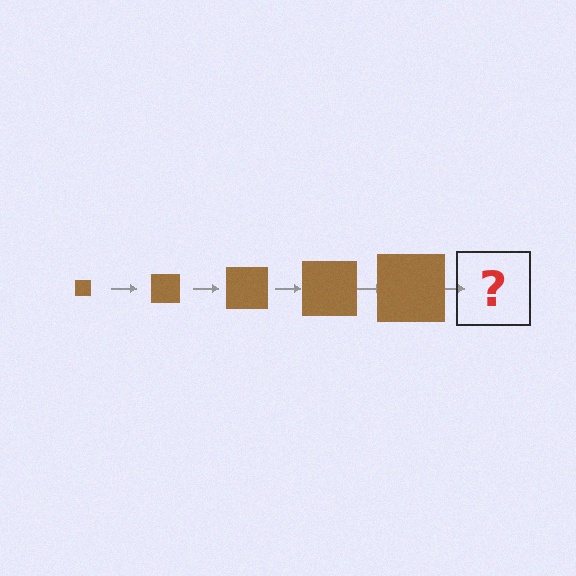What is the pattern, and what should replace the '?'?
The pattern is that the square gets progressively larger each step. The '?' should be a brown square, larger than the previous one.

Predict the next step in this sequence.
The next step is a brown square, larger than the previous one.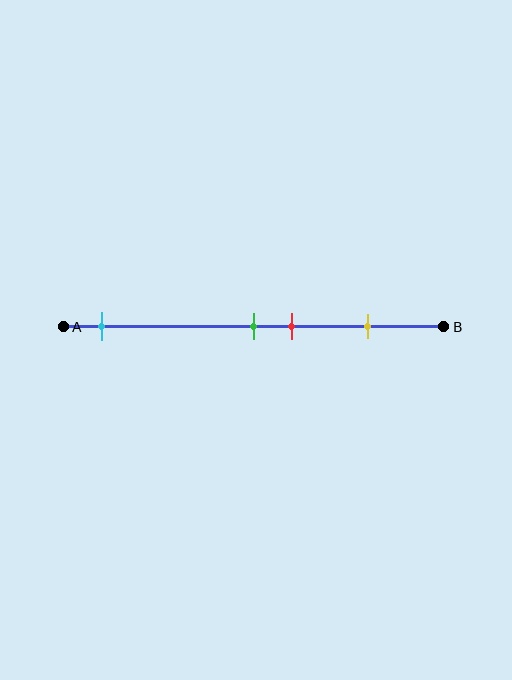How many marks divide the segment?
There are 4 marks dividing the segment.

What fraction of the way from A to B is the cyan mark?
The cyan mark is approximately 10% (0.1) of the way from A to B.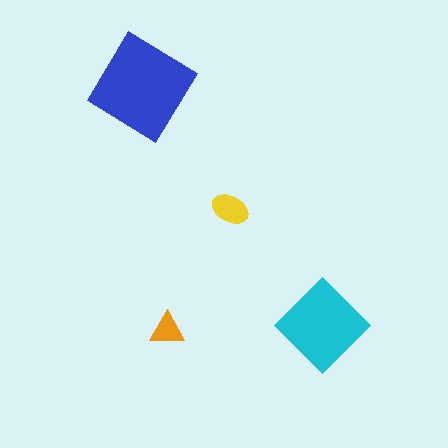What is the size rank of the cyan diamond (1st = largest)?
2nd.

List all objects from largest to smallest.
The blue diamond, the cyan diamond, the yellow ellipse, the orange triangle.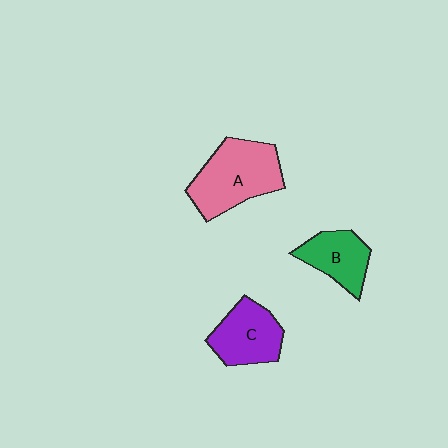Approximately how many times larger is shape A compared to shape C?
Approximately 1.4 times.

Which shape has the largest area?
Shape A (pink).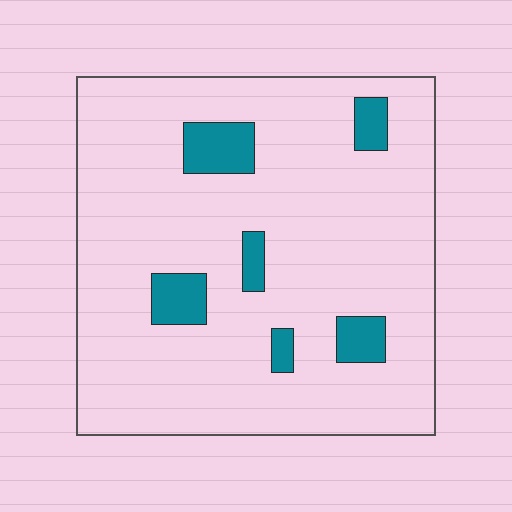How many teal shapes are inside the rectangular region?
6.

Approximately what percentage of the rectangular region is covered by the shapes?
Approximately 10%.